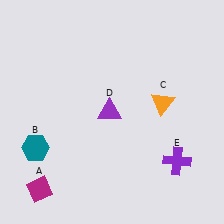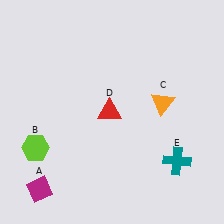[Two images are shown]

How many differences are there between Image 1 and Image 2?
There are 3 differences between the two images.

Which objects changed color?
B changed from teal to lime. D changed from purple to red. E changed from purple to teal.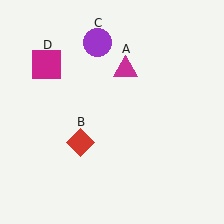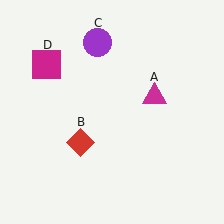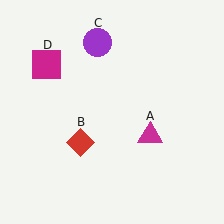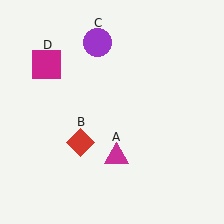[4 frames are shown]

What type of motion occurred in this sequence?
The magenta triangle (object A) rotated clockwise around the center of the scene.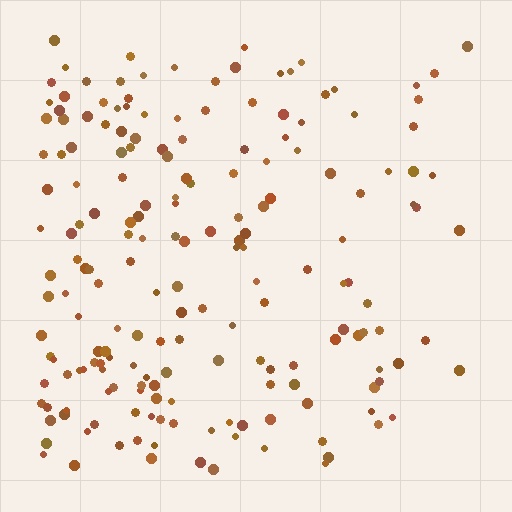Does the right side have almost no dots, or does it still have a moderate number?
Still a moderate number, just noticeably fewer than the left.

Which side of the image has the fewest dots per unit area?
The right.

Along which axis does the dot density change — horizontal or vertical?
Horizontal.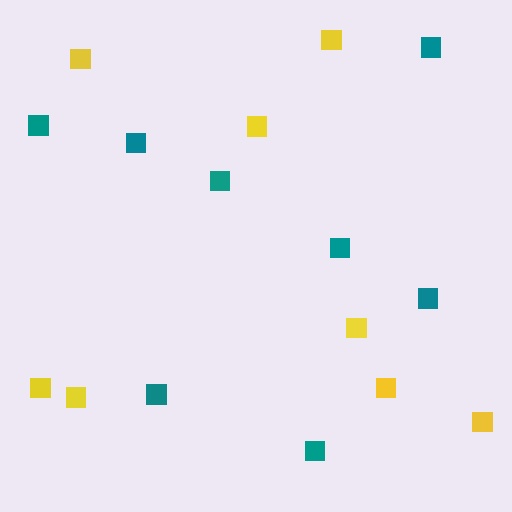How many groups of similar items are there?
There are 2 groups: one group of teal squares (8) and one group of yellow squares (8).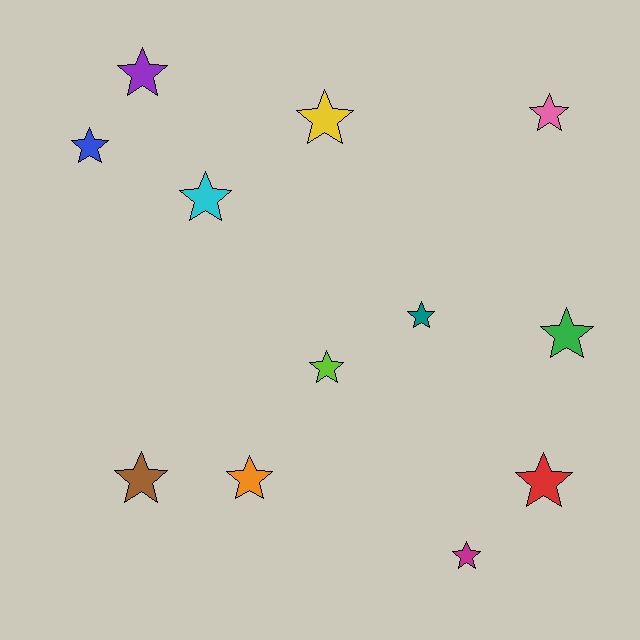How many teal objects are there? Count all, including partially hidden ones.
There is 1 teal object.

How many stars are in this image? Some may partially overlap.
There are 12 stars.